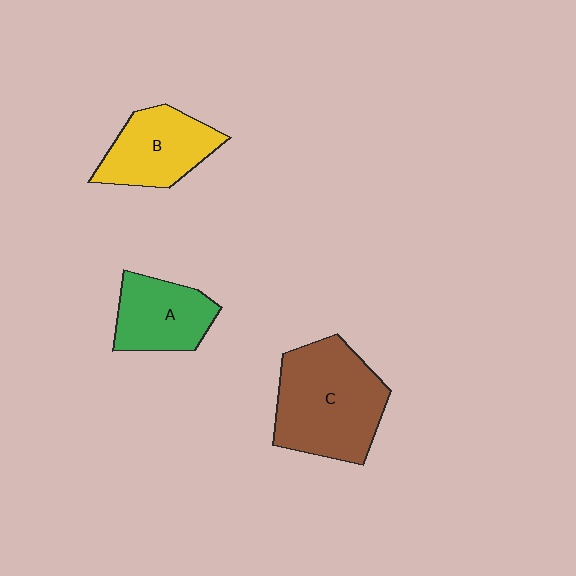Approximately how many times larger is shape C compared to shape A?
Approximately 1.7 times.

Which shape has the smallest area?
Shape A (green).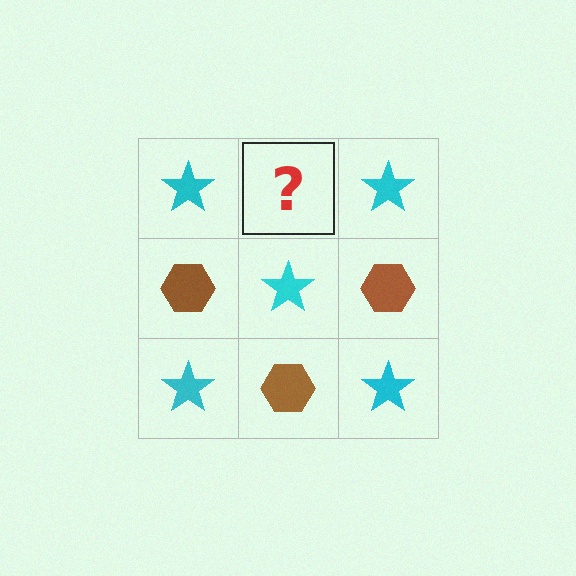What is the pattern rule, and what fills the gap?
The rule is that it alternates cyan star and brown hexagon in a checkerboard pattern. The gap should be filled with a brown hexagon.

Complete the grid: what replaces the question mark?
The question mark should be replaced with a brown hexagon.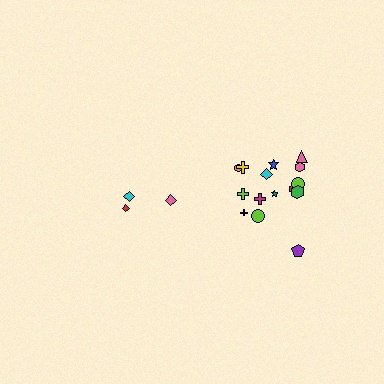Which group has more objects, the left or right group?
The right group.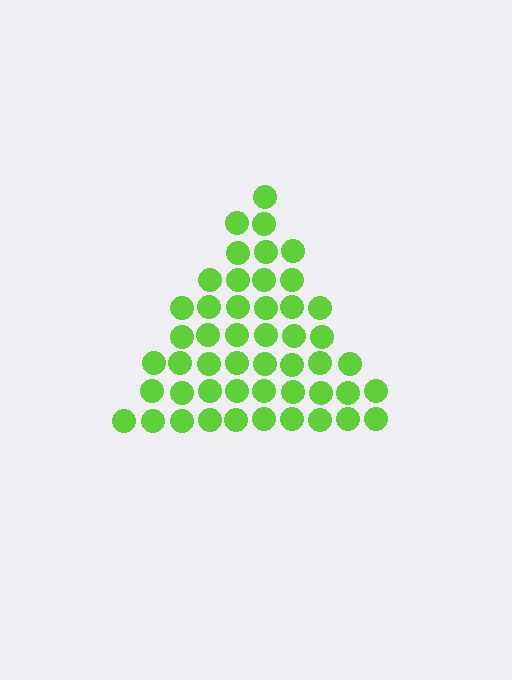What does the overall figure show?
The overall figure shows a triangle.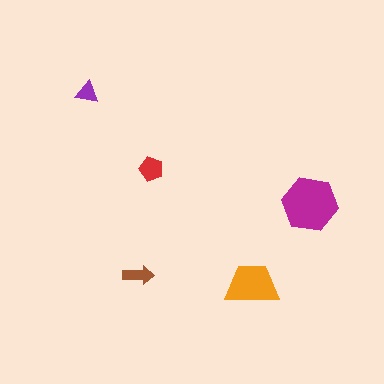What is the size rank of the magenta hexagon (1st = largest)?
1st.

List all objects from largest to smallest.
The magenta hexagon, the orange trapezoid, the red pentagon, the brown arrow, the purple triangle.